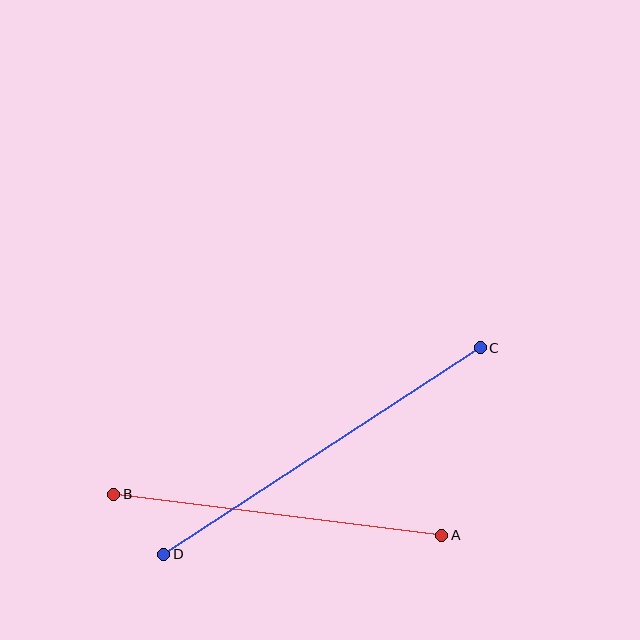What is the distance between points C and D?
The distance is approximately 378 pixels.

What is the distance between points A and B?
The distance is approximately 331 pixels.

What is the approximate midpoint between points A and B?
The midpoint is at approximately (278, 515) pixels.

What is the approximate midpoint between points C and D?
The midpoint is at approximately (322, 451) pixels.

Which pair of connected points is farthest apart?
Points C and D are farthest apart.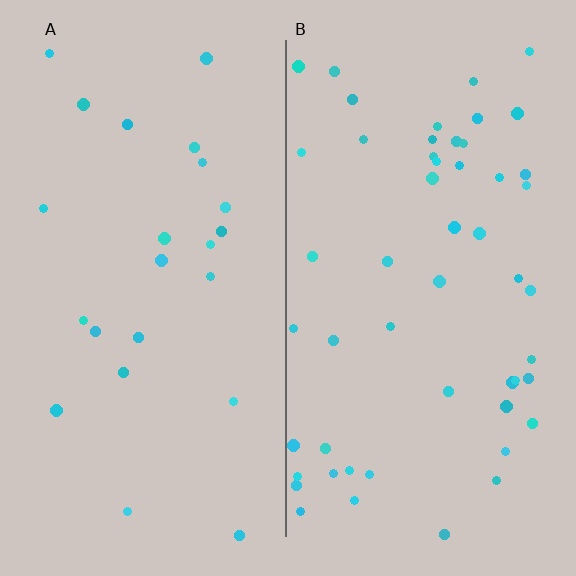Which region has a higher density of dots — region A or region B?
B (the right).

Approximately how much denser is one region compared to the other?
Approximately 2.3× — region B over region A.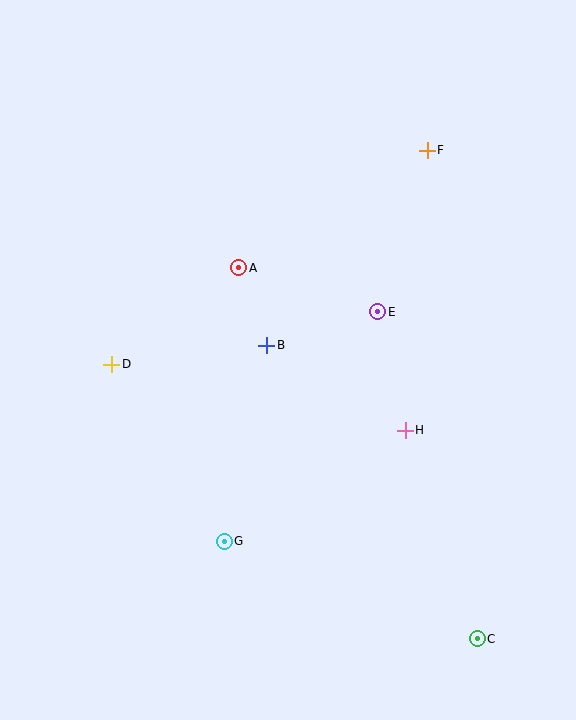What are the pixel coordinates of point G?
Point G is at (224, 541).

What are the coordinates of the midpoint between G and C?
The midpoint between G and C is at (351, 590).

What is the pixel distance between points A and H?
The distance between A and H is 233 pixels.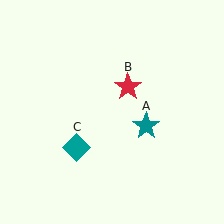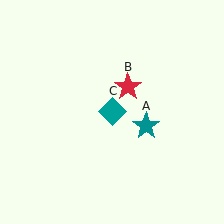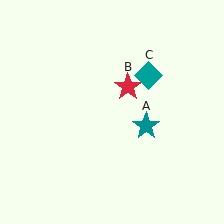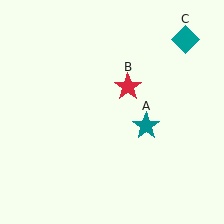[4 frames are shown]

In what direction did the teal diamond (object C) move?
The teal diamond (object C) moved up and to the right.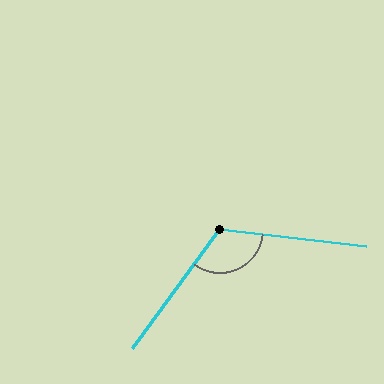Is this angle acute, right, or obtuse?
It is obtuse.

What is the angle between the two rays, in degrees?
Approximately 120 degrees.